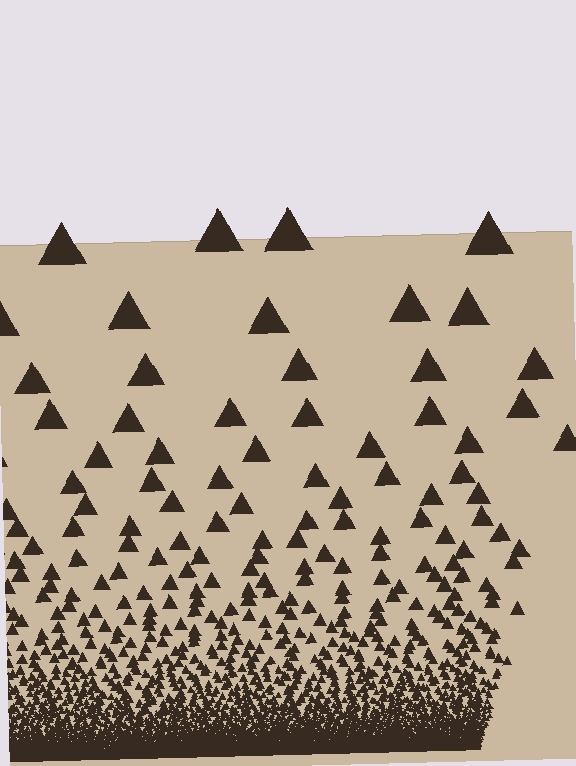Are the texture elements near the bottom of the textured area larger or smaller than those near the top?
Smaller. The gradient is inverted — elements near the bottom are smaller and denser.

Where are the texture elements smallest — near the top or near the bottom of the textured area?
Near the bottom.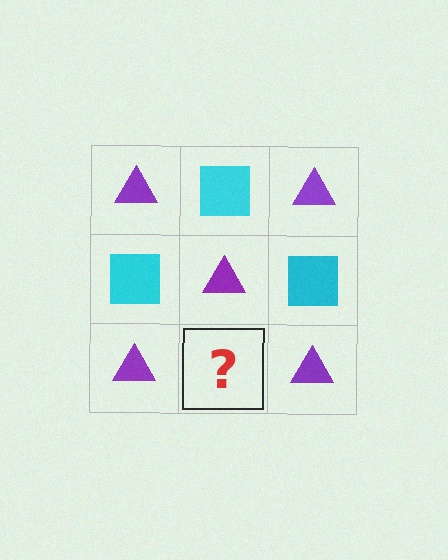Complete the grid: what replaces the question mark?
The question mark should be replaced with a cyan square.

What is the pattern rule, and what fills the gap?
The rule is that it alternates purple triangle and cyan square in a checkerboard pattern. The gap should be filled with a cyan square.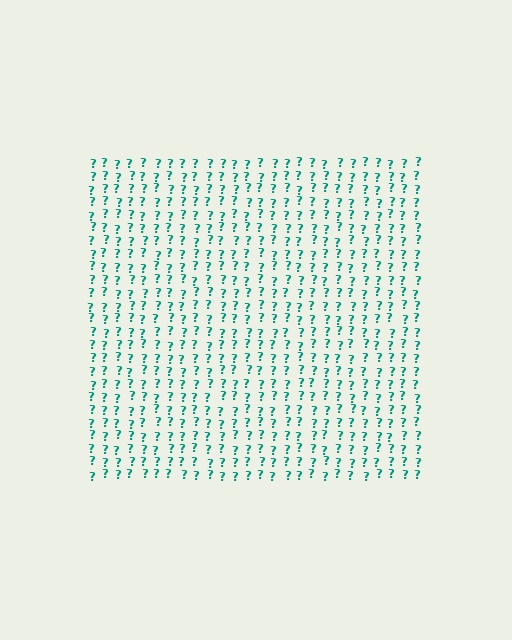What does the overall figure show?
The overall figure shows a square.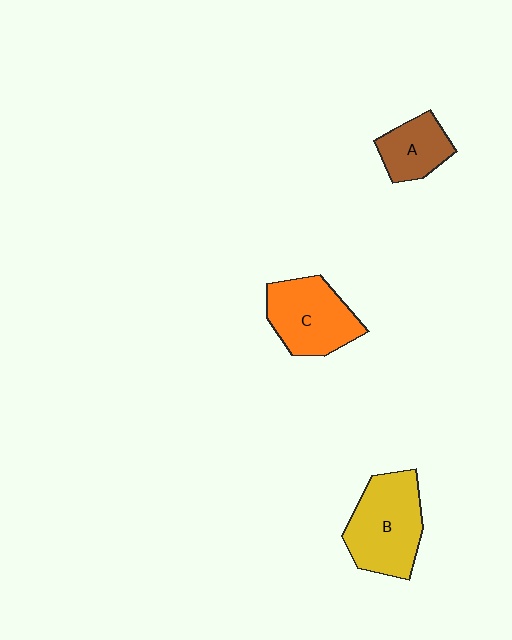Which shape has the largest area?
Shape B (yellow).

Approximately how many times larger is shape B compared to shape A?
Approximately 1.8 times.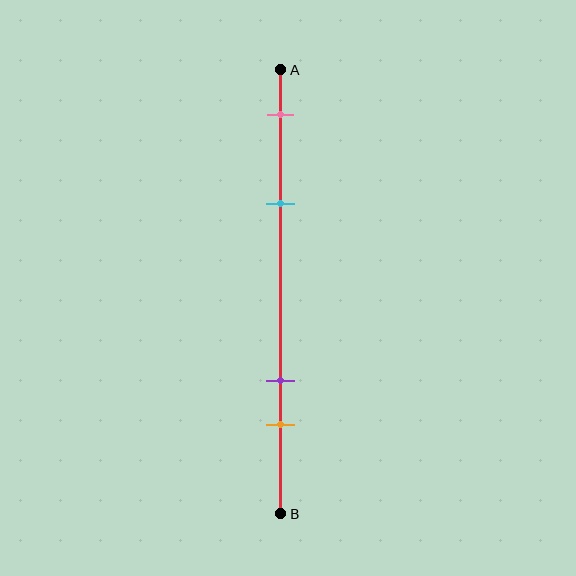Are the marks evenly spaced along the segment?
No, the marks are not evenly spaced.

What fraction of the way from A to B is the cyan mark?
The cyan mark is approximately 30% (0.3) of the way from A to B.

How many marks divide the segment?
There are 4 marks dividing the segment.